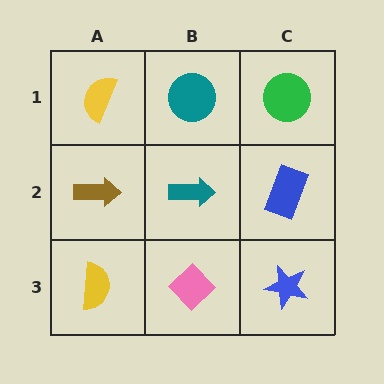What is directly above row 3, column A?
A brown arrow.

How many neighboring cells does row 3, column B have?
3.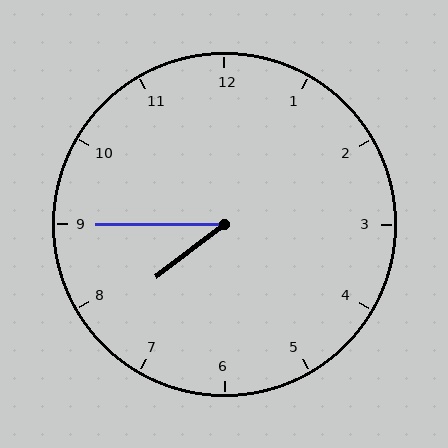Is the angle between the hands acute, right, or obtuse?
It is acute.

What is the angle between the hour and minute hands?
Approximately 38 degrees.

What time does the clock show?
7:45.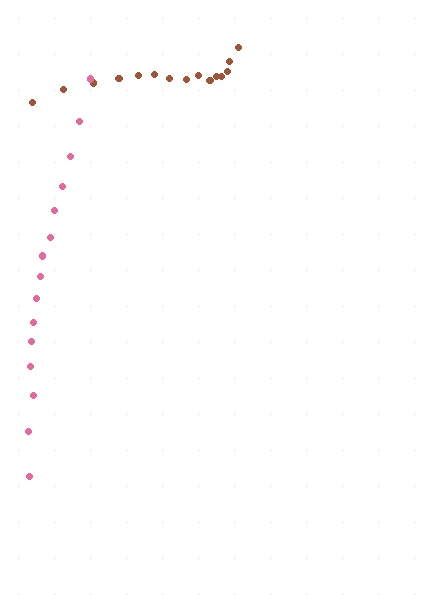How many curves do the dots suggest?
There are 2 distinct paths.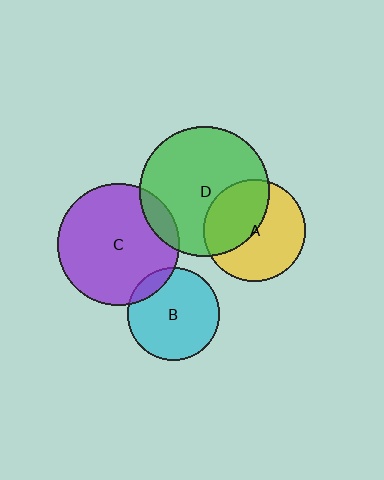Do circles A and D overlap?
Yes.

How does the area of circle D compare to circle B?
Approximately 2.0 times.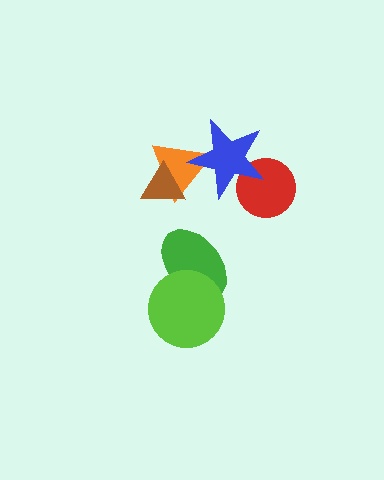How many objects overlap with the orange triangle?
2 objects overlap with the orange triangle.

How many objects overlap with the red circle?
1 object overlaps with the red circle.